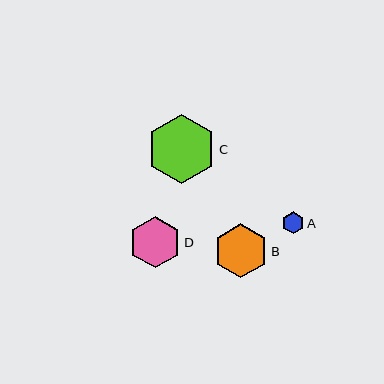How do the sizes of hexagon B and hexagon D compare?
Hexagon B and hexagon D are approximately the same size.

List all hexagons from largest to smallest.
From largest to smallest: C, B, D, A.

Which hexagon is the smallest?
Hexagon A is the smallest with a size of approximately 22 pixels.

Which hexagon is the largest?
Hexagon C is the largest with a size of approximately 69 pixels.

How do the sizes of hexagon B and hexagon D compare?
Hexagon B and hexagon D are approximately the same size.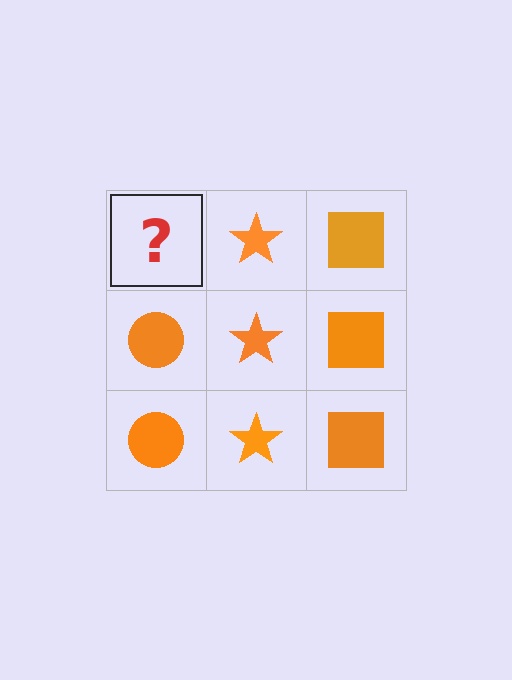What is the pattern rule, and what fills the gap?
The rule is that each column has a consistent shape. The gap should be filled with an orange circle.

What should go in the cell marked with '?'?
The missing cell should contain an orange circle.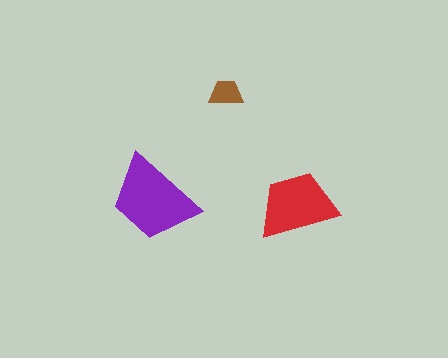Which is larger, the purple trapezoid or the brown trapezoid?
The purple one.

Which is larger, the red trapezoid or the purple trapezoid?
The purple one.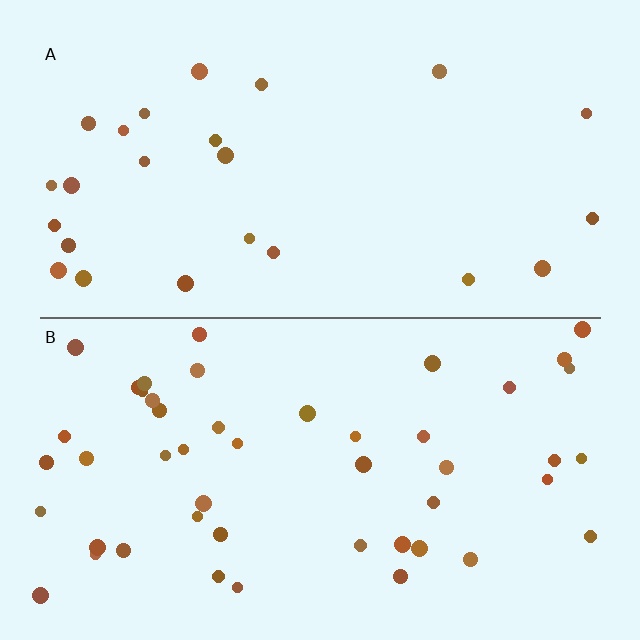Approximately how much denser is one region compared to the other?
Approximately 2.0× — region B over region A.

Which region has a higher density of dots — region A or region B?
B (the bottom).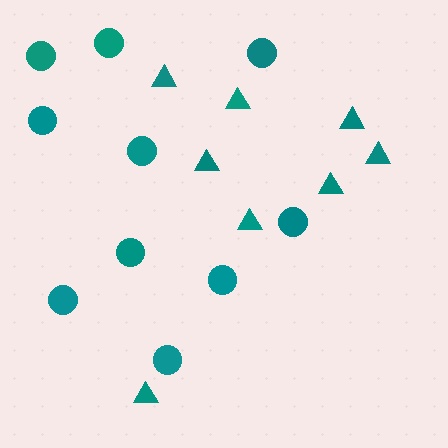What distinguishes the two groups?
There are 2 groups: one group of triangles (8) and one group of circles (10).